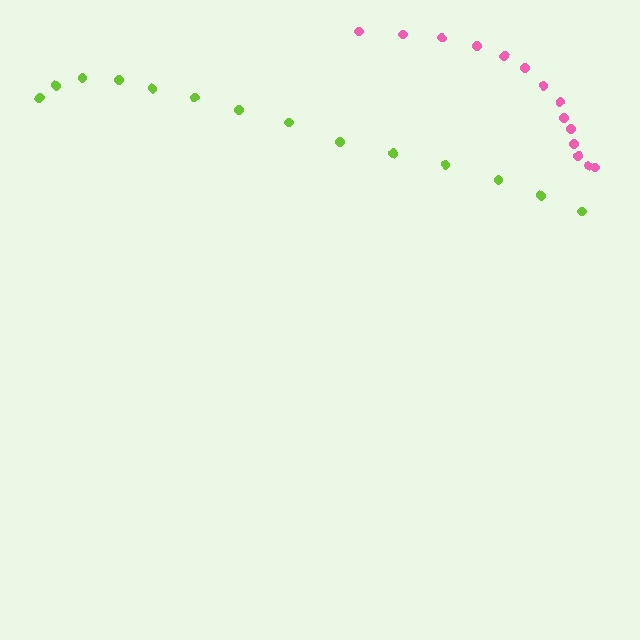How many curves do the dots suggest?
There are 2 distinct paths.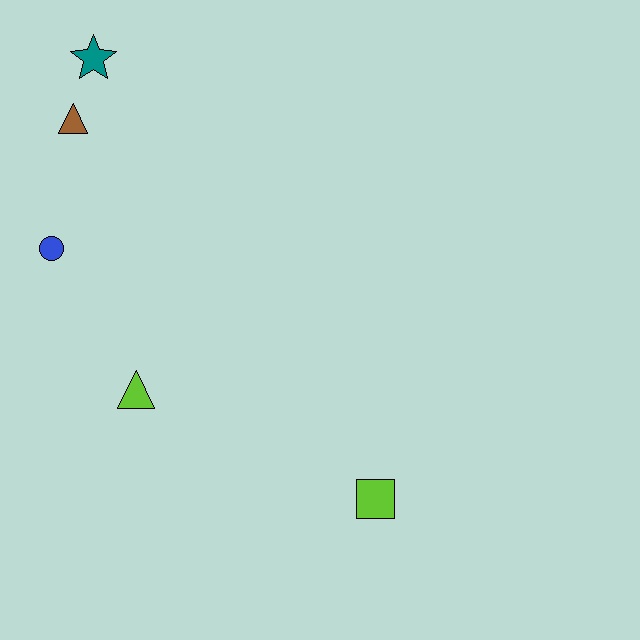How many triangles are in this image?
There are 2 triangles.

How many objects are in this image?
There are 5 objects.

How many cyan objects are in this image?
There are no cyan objects.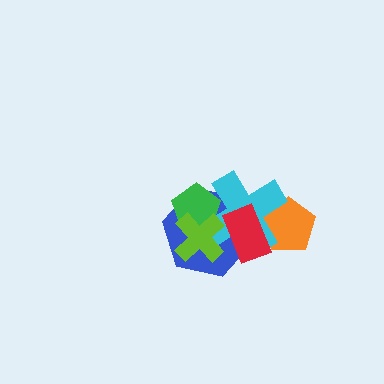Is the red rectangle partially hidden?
No, no other shape covers it.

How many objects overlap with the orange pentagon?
2 objects overlap with the orange pentagon.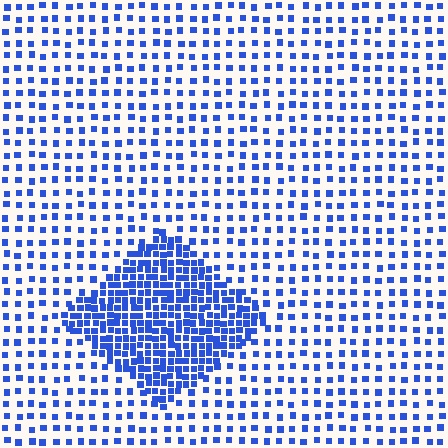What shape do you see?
I see a diamond.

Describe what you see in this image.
The image contains small blue elements arranged at two different densities. A diamond-shaped region is visible where the elements are more densely packed than the surrounding area.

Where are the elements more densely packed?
The elements are more densely packed inside the diamond boundary.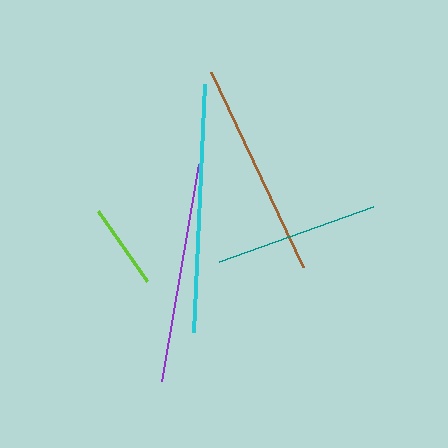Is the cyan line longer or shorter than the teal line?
The cyan line is longer than the teal line.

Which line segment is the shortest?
The lime line is the shortest at approximately 85 pixels.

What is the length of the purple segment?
The purple segment is approximately 221 pixels long.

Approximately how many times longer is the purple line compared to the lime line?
The purple line is approximately 2.6 times the length of the lime line.